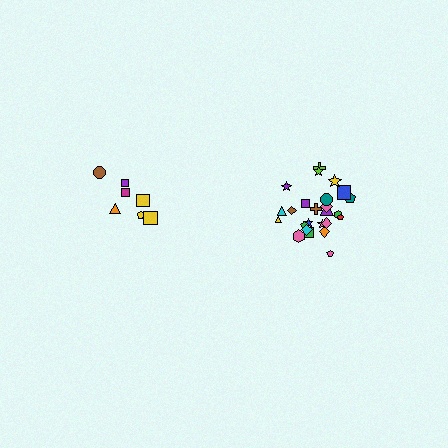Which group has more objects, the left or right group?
The right group.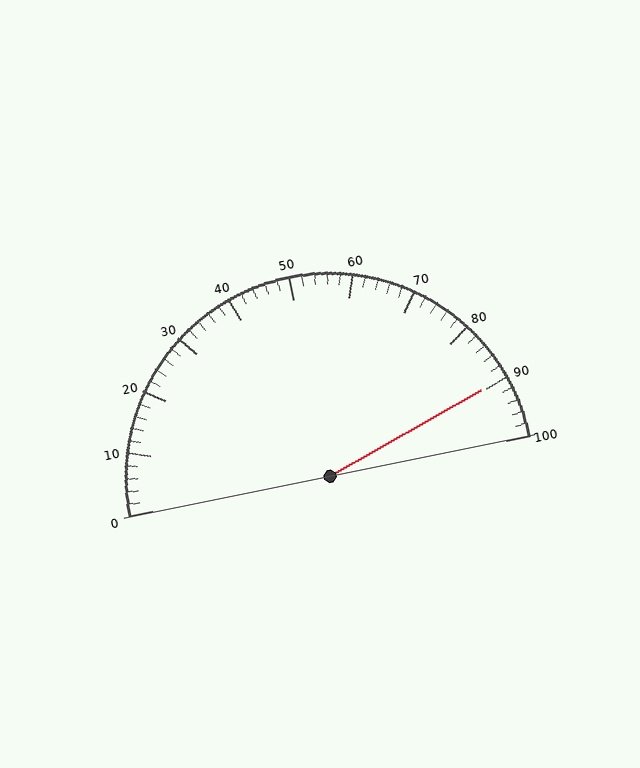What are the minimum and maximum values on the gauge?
The gauge ranges from 0 to 100.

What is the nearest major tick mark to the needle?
The nearest major tick mark is 90.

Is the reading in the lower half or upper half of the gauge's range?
The reading is in the upper half of the range (0 to 100).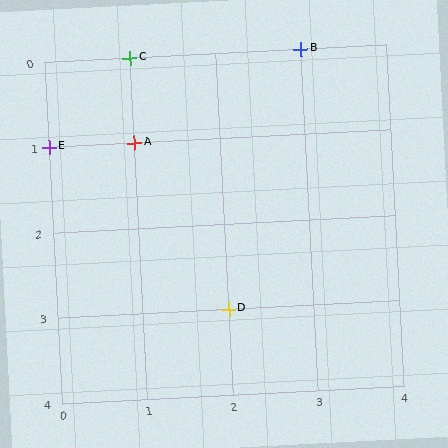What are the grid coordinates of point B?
Point B is at grid coordinates (3, 0).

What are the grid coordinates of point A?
Point A is at grid coordinates (1, 1).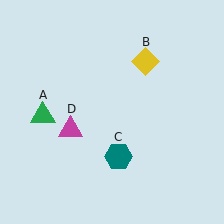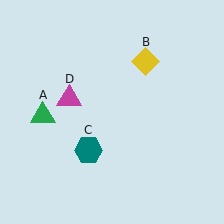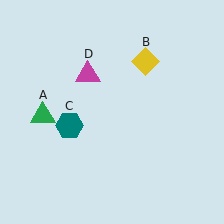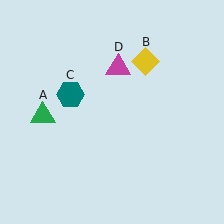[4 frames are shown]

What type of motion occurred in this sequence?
The teal hexagon (object C), magenta triangle (object D) rotated clockwise around the center of the scene.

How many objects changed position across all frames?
2 objects changed position: teal hexagon (object C), magenta triangle (object D).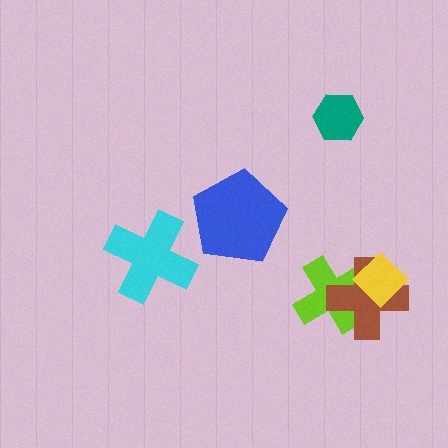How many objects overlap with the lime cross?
2 objects overlap with the lime cross.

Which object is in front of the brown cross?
The yellow diamond is in front of the brown cross.